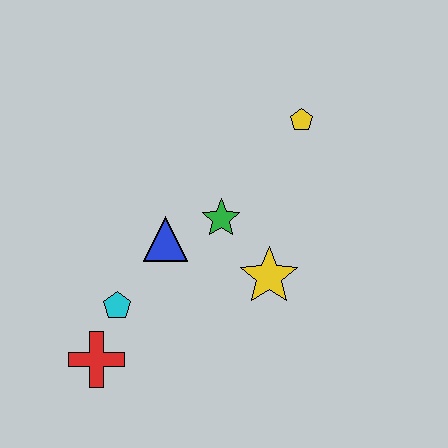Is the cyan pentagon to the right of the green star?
No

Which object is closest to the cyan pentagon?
The red cross is closest to the cyan pentagon.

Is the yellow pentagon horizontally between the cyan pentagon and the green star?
No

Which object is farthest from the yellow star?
The red cross is farthest from the yellow star.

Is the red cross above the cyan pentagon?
No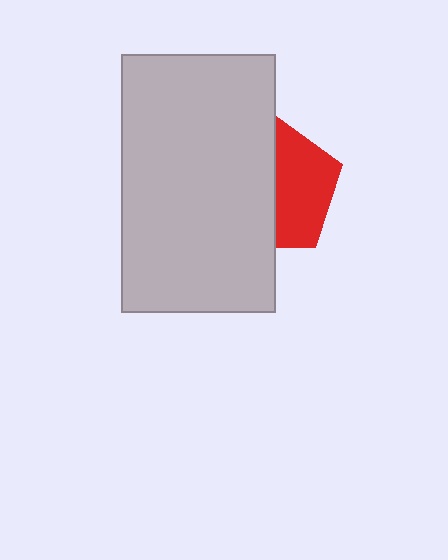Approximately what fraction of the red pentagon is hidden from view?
Roughly 53% of the red pentagon is hidden behind the light gray rectangle.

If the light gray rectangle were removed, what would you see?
You would see the complete red pentagon.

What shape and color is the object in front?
The object in front is a light gray rectangle.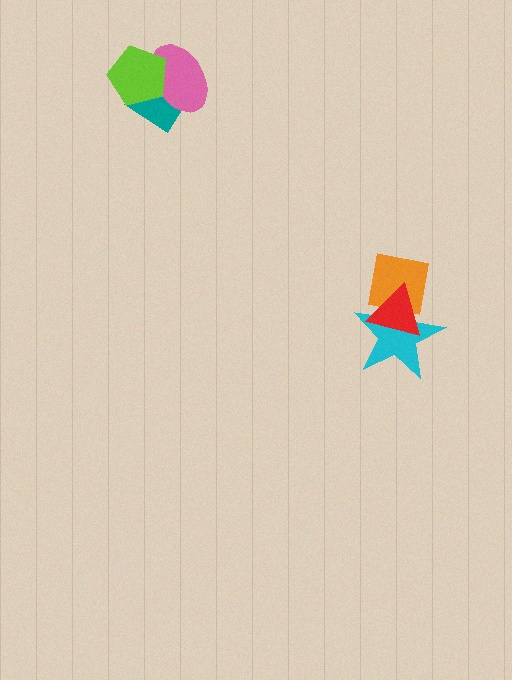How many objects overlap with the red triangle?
2 objects overlap with the red triangle.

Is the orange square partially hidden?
Yes, it is partially covered by another shape.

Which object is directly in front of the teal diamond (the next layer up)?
The pink ellipse is directly in front of the teal diamond.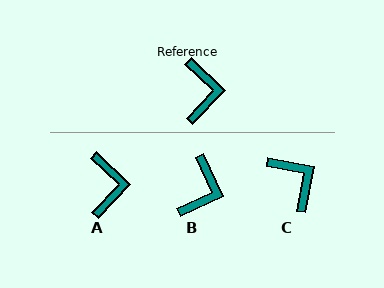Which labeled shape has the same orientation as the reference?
A.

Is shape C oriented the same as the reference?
No, it is off by about 33 degrees.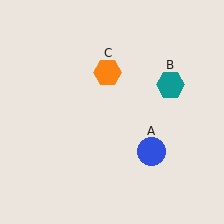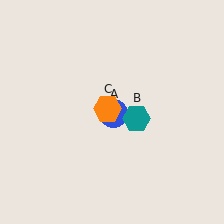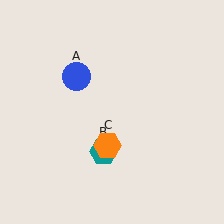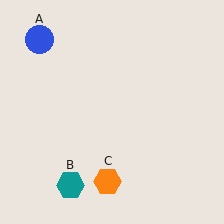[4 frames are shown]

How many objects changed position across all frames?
3 objects changed position: blue circle (object A), teal hexagon (object B), orange hexagon (object C).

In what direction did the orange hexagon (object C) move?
The orange hexagon (object C) moved down.